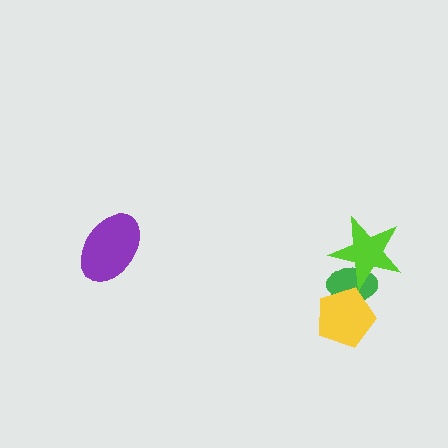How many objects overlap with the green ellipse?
2 objects overlap with the green ellipse.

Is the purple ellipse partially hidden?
No, no other shape covers it.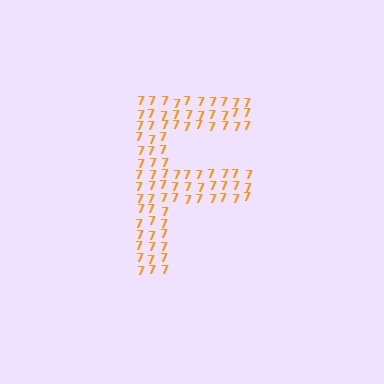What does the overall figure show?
The overall figure shows the letter F.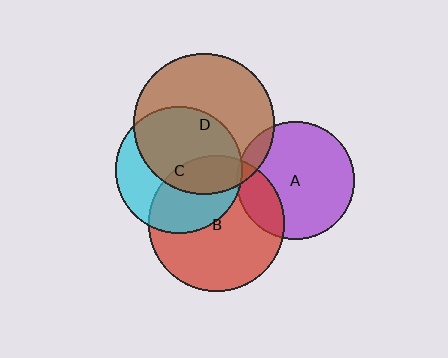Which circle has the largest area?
Circle D (brown).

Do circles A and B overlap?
Yes.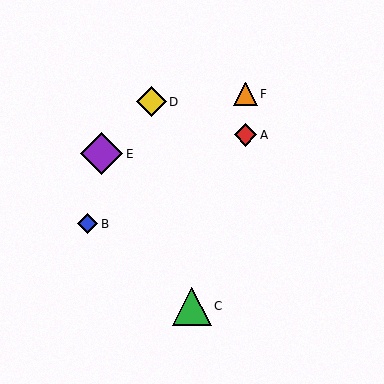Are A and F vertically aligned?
Yes, both are at x≈246.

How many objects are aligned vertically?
2 objects (A, F) are aligned vertically.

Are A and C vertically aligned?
No, A is at x≈246 and C is at x≈192.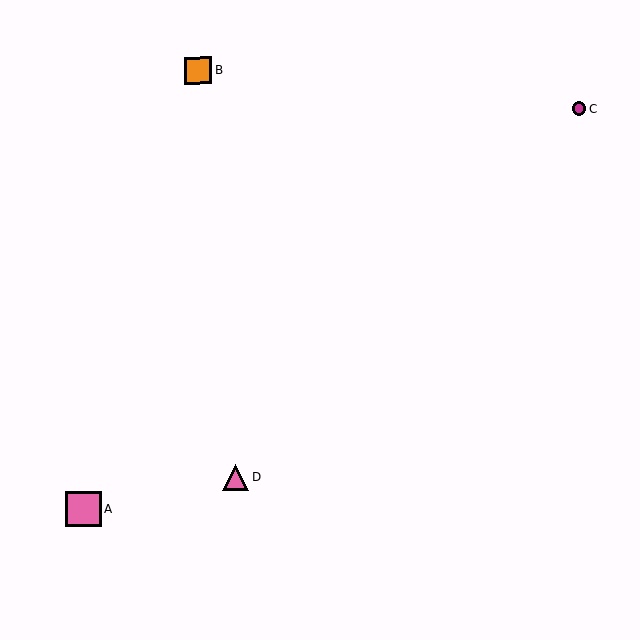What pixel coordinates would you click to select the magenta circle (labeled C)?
Click at (579, 109) to select the magenta circle C.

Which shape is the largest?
The pink square (labeled A) is the largest.